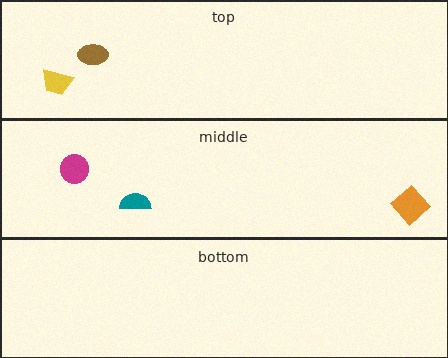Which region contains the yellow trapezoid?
The top region.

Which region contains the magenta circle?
The middle region.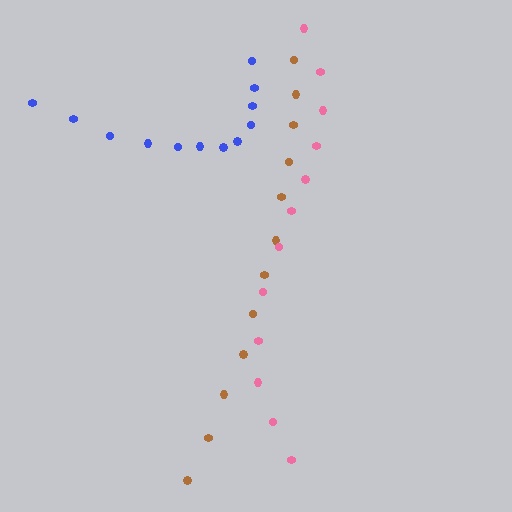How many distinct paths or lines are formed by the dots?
There are 3 distinct paths.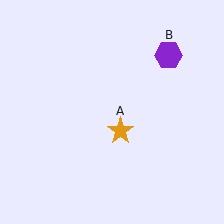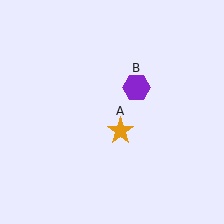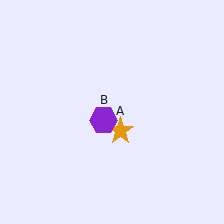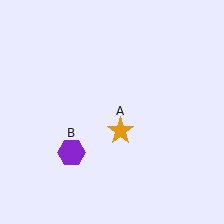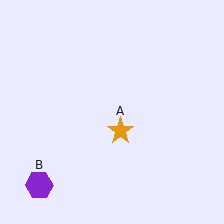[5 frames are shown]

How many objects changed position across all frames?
1 object changed position: purple hexagon (object B).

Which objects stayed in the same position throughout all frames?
Orange star (object A) remained stationary.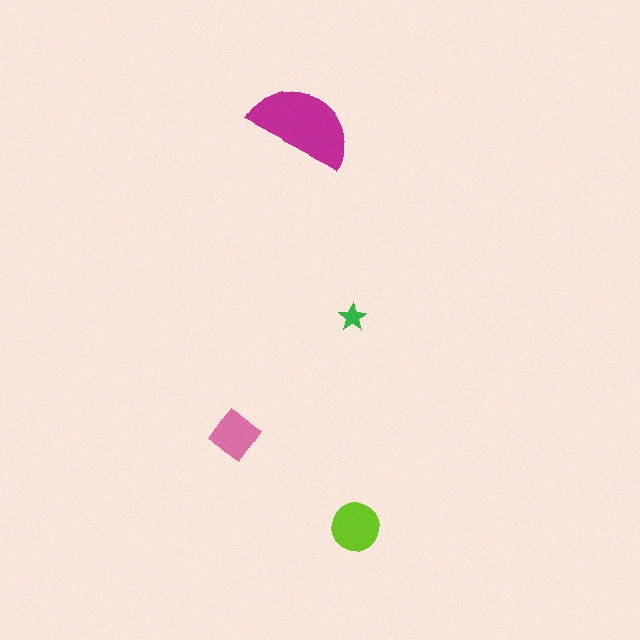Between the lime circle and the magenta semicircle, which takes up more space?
The magenta semicircle.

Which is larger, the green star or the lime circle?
The lime circle.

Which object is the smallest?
The green star.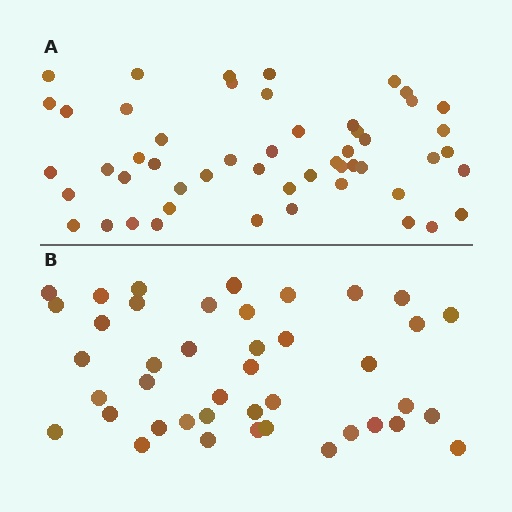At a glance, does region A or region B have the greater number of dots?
Region A (the top region) has more dots.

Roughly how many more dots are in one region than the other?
Region A has roughly 10 or so more dots than region B.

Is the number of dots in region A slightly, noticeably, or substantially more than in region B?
Region A has only slightly more — the two regions are fairly close. The ratio is roughly 1.2 to 1.